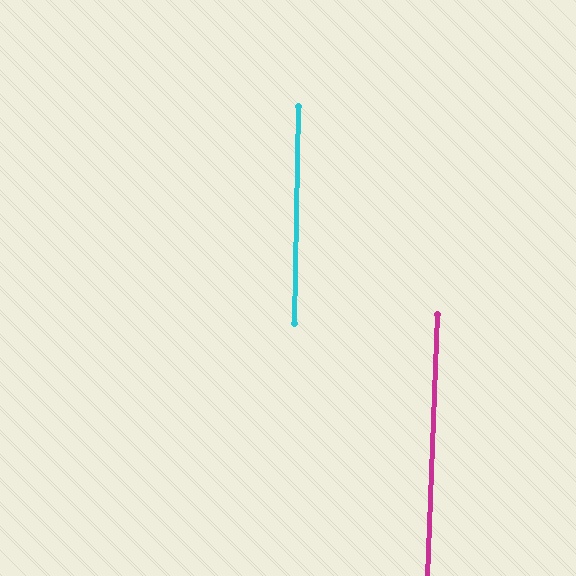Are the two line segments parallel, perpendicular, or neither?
Parallel — their directions differ by only 1.1°.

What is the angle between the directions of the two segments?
Approximately 1 degree.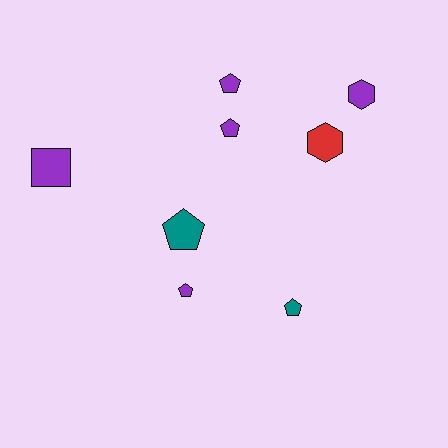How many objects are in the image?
There are 8 objects.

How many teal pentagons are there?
There are 2 teal pentagons.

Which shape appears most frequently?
Pentagon, with 5 objects.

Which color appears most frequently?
Purple, with 5 objects.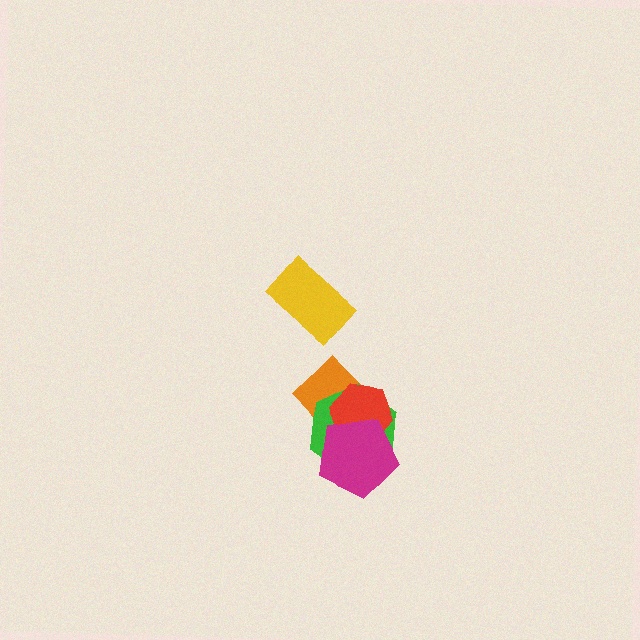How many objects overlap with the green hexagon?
3 objects overlap with the green hexagon.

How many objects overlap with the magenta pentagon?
3 objects overlap with the magenta pentagon.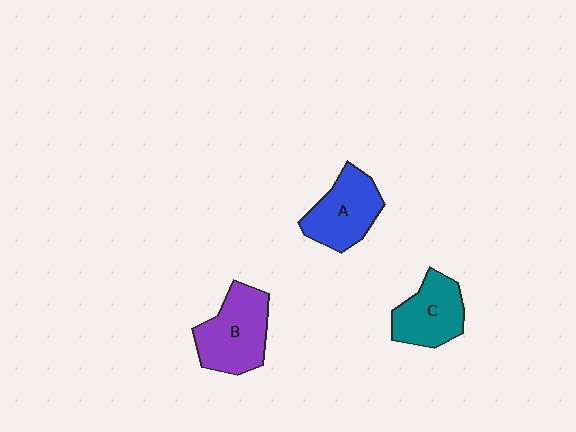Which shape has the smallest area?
Shape C (teal).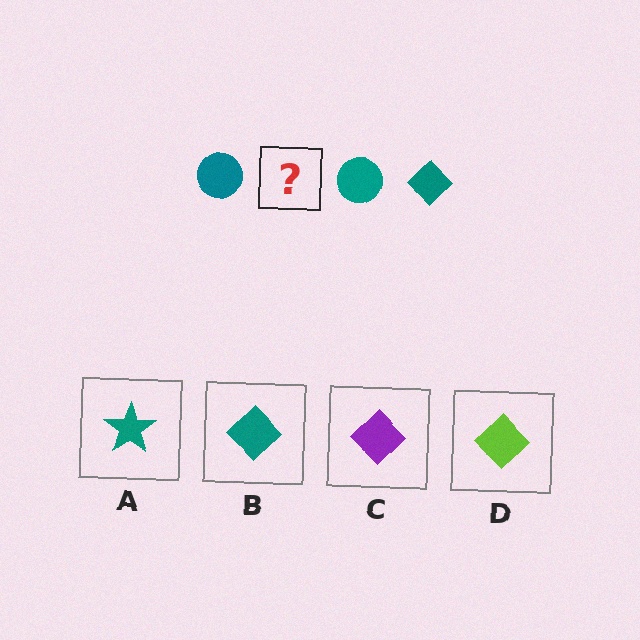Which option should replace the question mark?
Option B.